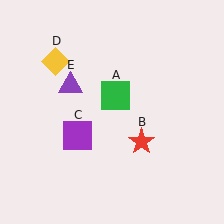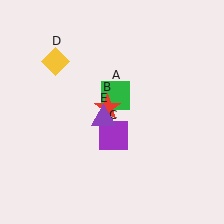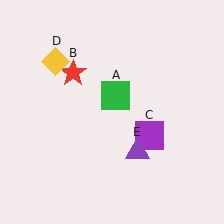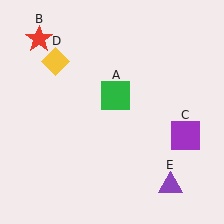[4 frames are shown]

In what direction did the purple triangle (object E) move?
The purple triangle (object E) moved down and to the right.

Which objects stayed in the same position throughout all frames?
Green square (object A) and yellow diamond (object D) remained stationary.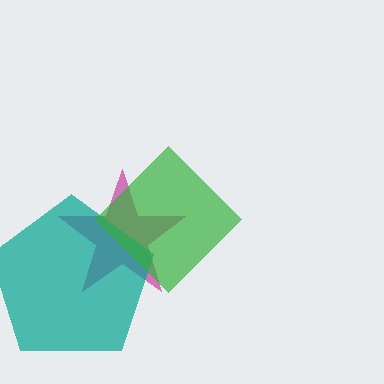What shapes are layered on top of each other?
The layered shapes are: a magenta star, a teal pentagon, a green diamond.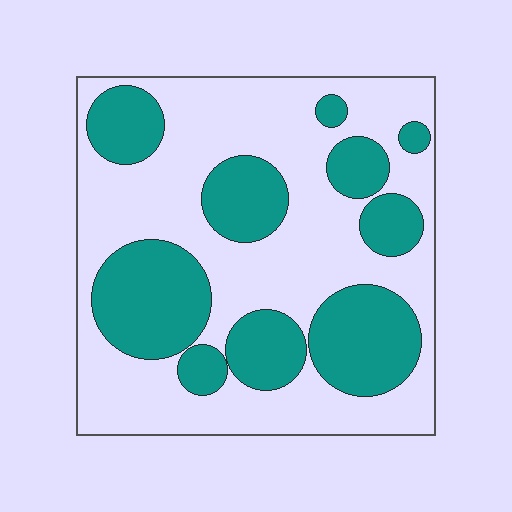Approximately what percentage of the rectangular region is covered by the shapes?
Approximately 35%.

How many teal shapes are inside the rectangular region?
10.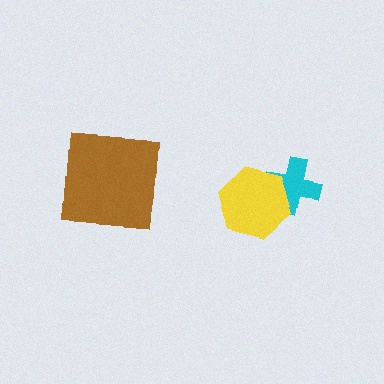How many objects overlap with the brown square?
0 objects overlap with the brown square.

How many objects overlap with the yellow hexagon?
1 object overlaps with the yellow hexagon.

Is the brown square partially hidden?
No, no other shape covers it.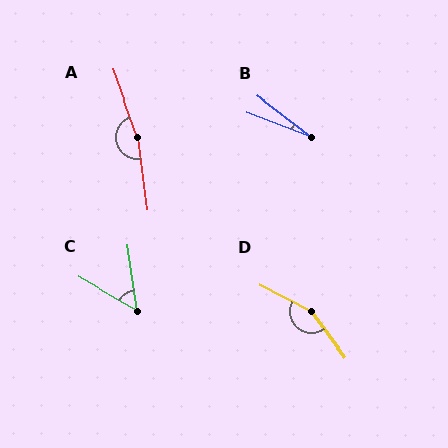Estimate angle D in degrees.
Approximately 153 degrees.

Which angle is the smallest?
B, at approximately 16 degrees.